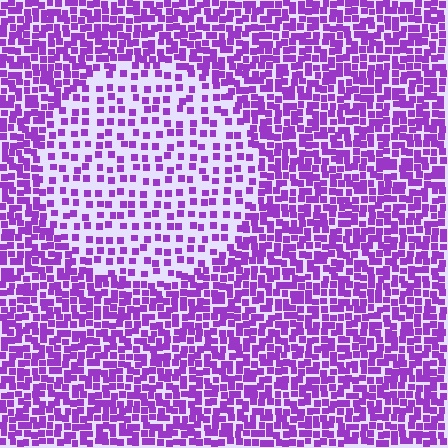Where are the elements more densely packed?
The elements are more densely packed outside the circle boundary.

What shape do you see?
I see a circle.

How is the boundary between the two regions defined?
The boundary is defined by a change in element density (approximately 2.2x ratio). All elements are the same color, size, and shape.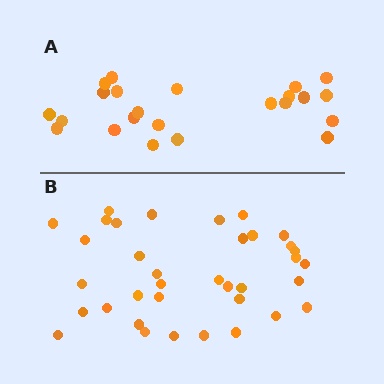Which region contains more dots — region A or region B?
Region B (the bottom region) has more dots.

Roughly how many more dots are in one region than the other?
Region B has approximately 15 more dots than region A.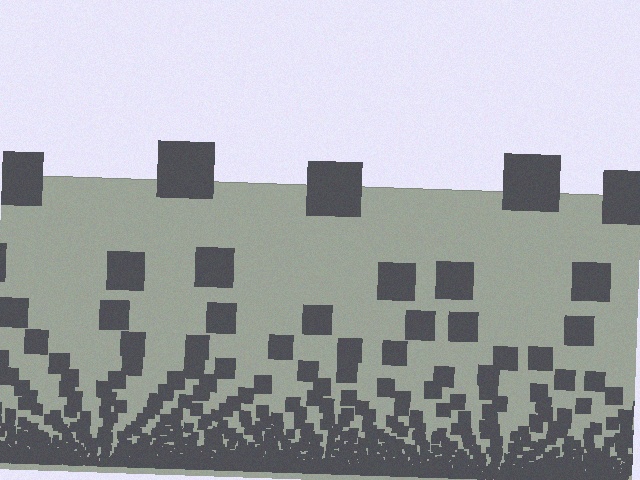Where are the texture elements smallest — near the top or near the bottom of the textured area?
Near the bottom.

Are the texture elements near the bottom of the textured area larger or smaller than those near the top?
Smaller. The gradient is inverted — elements near the bottom are smaller and denser.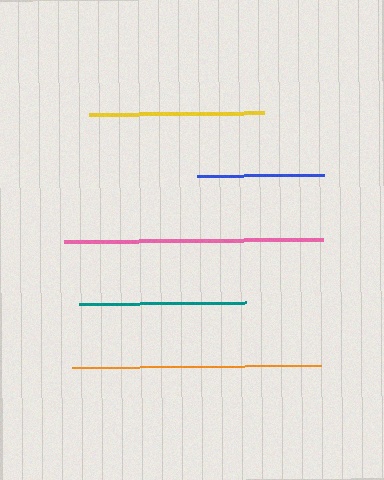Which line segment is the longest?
The pink line is the longest at approximately 259 pixels.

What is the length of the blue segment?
The blue segment is approximately 128 pixels long.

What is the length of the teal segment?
The teal segment is approximately 167 pixels long.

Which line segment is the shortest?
The blue line is the shortest at approximately 128 pixels.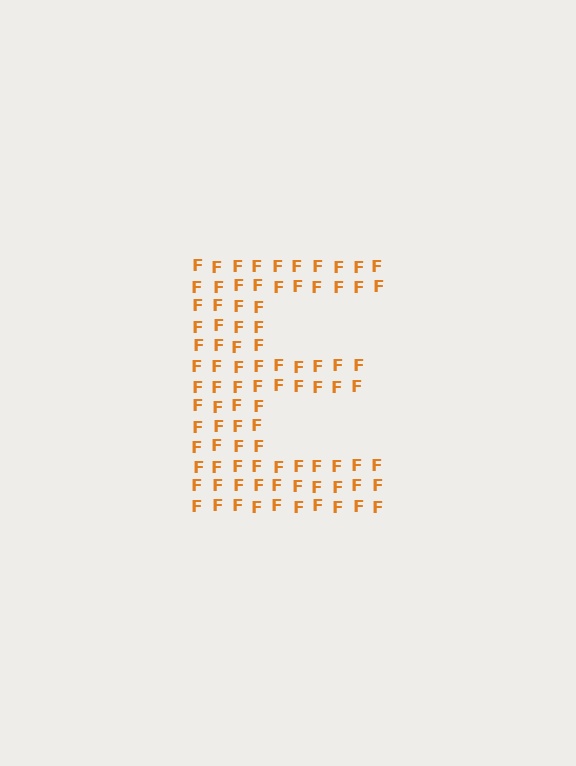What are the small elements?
The small elements are letter F's.